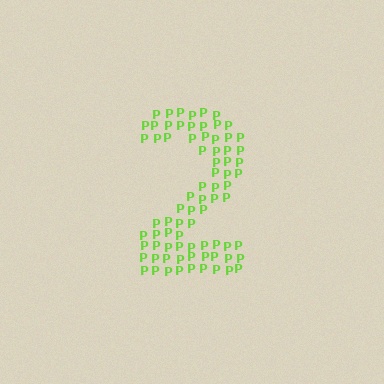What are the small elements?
The small elements are letter P's.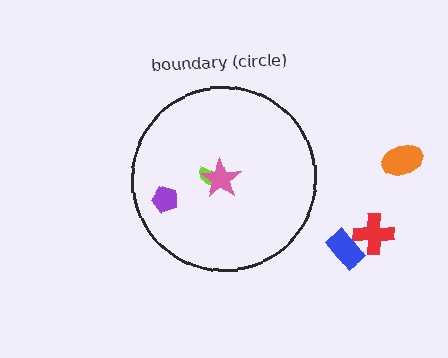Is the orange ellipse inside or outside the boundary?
Outside.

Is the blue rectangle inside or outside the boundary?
Outside.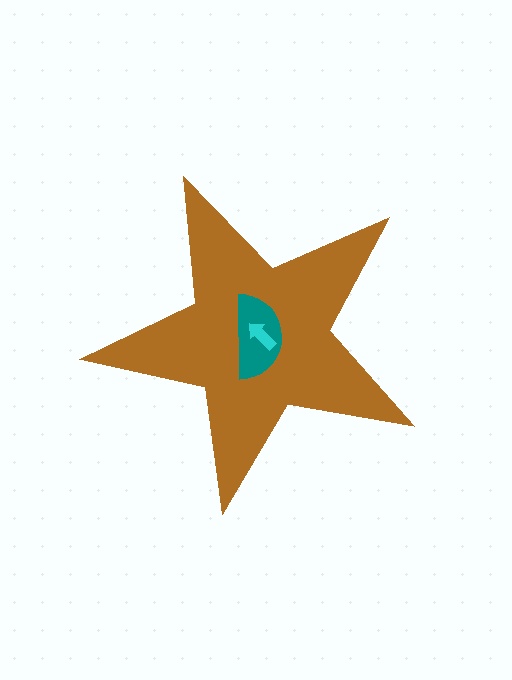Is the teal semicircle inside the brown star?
Yes.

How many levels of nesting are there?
3.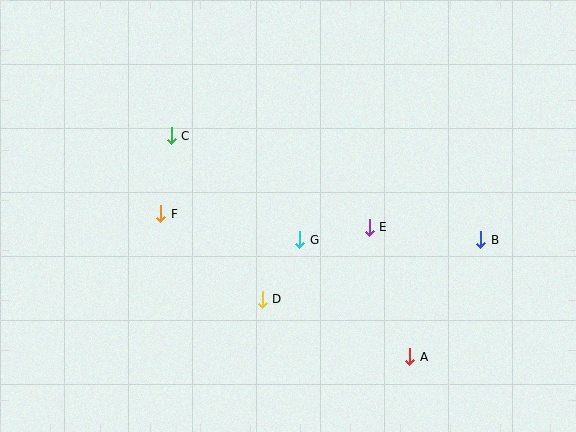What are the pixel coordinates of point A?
Point A is at (410, 357).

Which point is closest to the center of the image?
Point G at (300, 240) is closest to the center.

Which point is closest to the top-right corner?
Point B is closest to the top-right corner.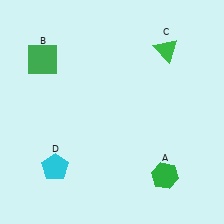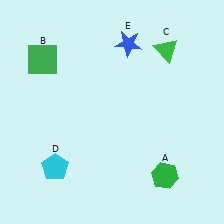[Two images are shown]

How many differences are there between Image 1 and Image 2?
There is 1 difference between the two images.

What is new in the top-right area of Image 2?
A blue star (E) was added in the top-right area of Image 2.